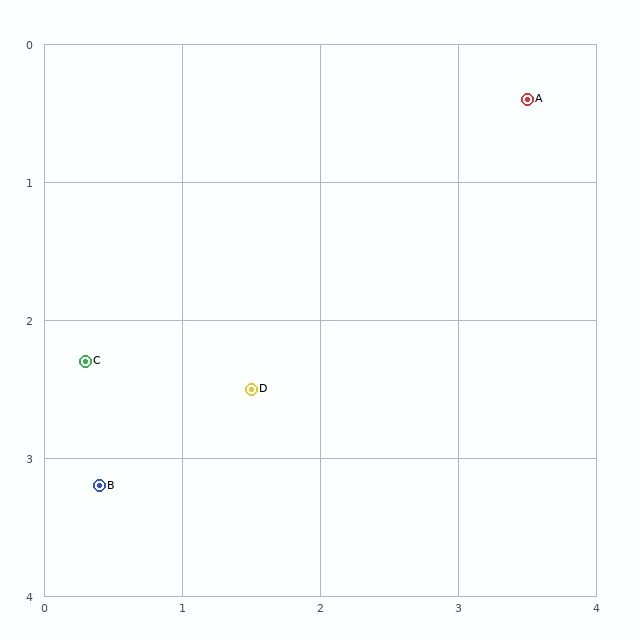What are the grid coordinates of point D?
Point D is at approximately (1.5, 2.5).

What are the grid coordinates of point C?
Point C is at approximately (0.3, 2.3).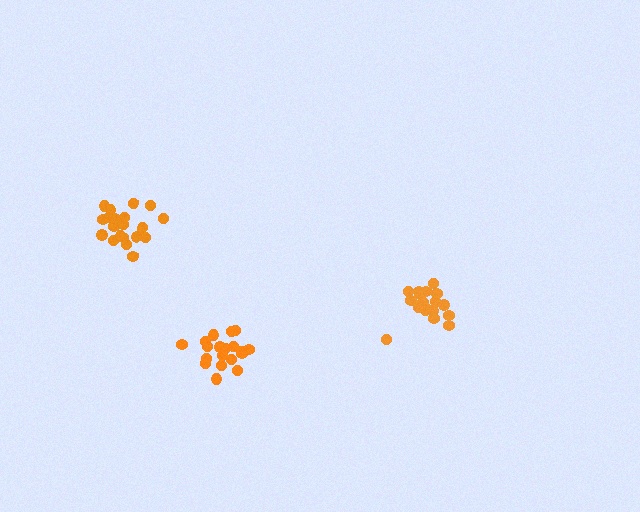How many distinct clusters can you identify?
There are 3 distinct clusters.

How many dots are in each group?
Group 1: 19 dots, Group 2: 19 dots, Group 3: 20 dots (58 total).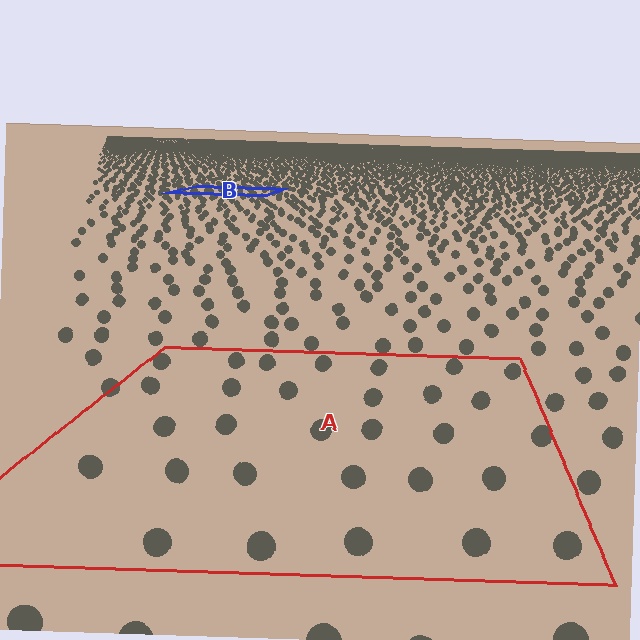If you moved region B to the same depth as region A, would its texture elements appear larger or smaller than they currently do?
They would appear larger. At a closer depth, the same texture elements are projected at a bigger on-screen size.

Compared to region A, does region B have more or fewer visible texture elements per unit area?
Region B has more texture elements per unit area — they are packed more densely because it is farther away.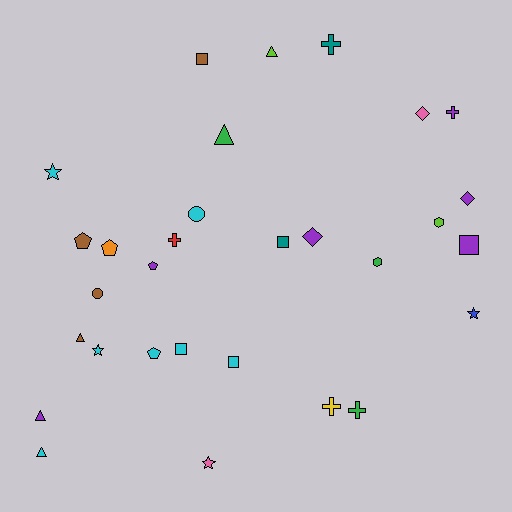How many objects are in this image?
There are 30 objects.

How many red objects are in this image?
There is 1 red object.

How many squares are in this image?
There are 5 squares.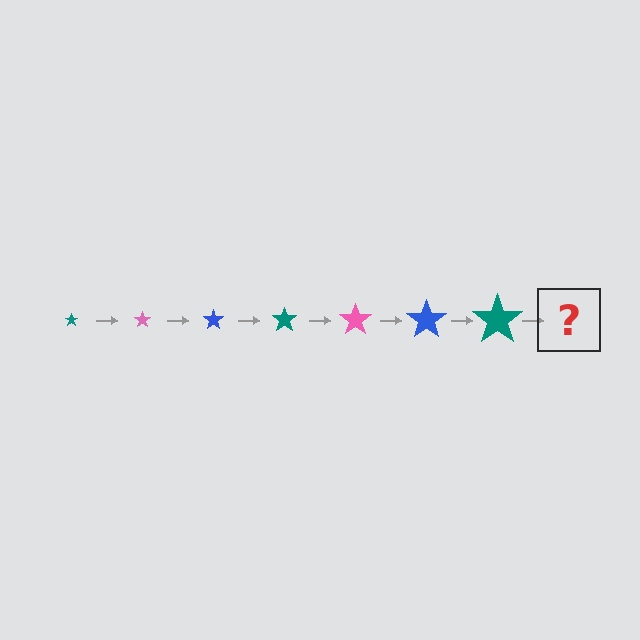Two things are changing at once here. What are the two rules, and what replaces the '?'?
The two rules are that the star grows larger each step and the color cycles through teal, pink, and blue. The '?' should be a pink star, larger than the previous one.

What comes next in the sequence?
The next element should be a pink star, larger than the previous one.